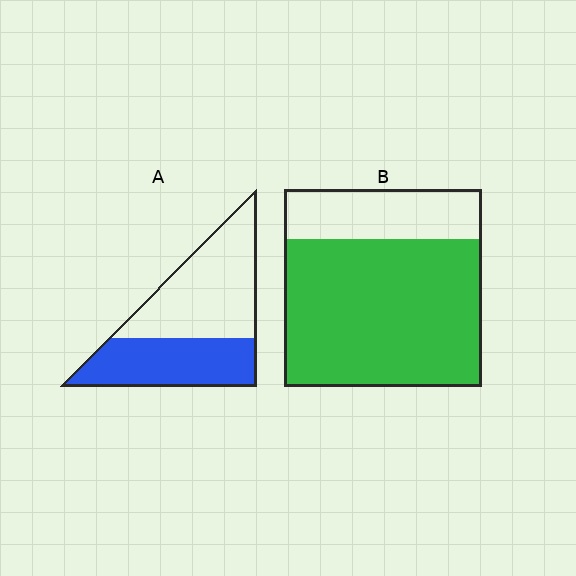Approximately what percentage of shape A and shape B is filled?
A is approximately 45% and B is approximately 75%.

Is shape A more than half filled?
No.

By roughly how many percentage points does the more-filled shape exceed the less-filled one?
By roughly 30 percentage points (B over A).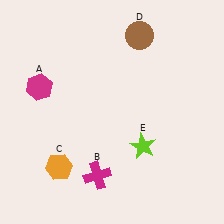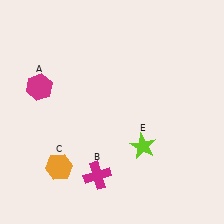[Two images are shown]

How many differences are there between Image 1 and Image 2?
There is 1 difference between the two images.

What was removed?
The brown circle (D) was removed in Image 2.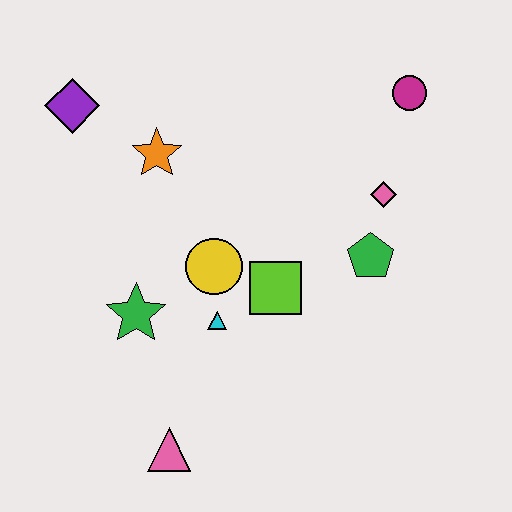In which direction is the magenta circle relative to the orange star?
The magenta circle is to the right of the orange star.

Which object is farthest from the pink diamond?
The pink triangle is farthest from the pink diamond.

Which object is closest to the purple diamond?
The orange star is closest to the purple diamond.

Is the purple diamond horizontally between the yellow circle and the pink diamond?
No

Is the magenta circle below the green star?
No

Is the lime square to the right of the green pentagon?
No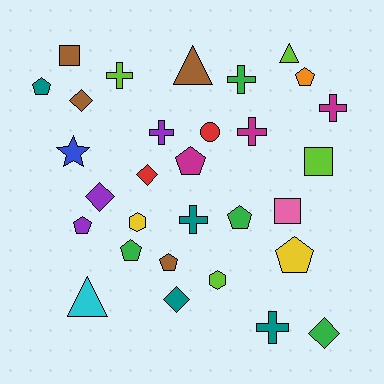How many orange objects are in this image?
There is 1 orange object.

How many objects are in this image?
There are 30 objects.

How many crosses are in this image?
There are 7 crosses.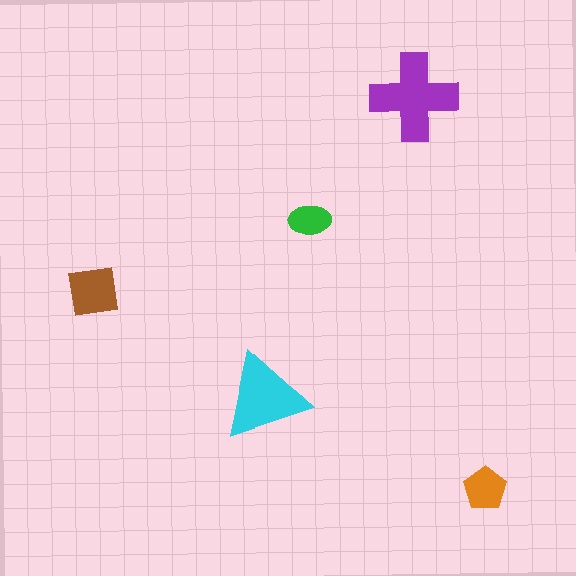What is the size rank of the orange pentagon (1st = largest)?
4th.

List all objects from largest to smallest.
The purple cross, the cyan triangle, the brown square, the orange pentagon, the green ellipse.